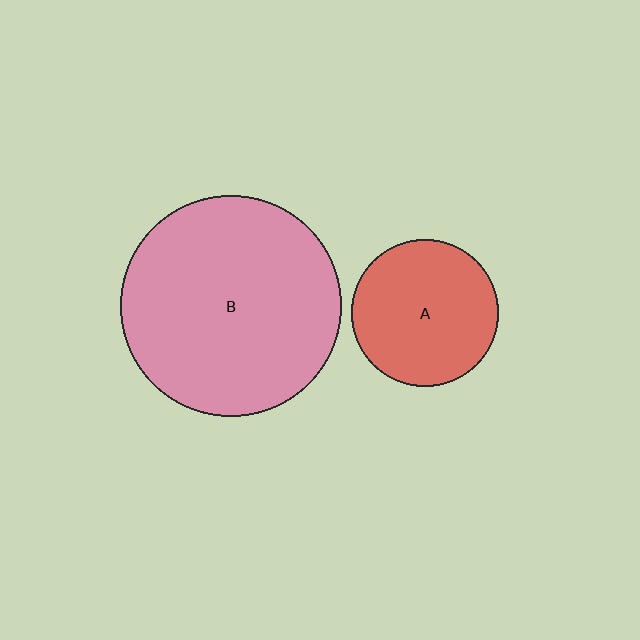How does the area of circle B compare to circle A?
Approximately 2.2 times.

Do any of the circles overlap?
No, none of the circles overlap.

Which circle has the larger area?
Circle B (pink).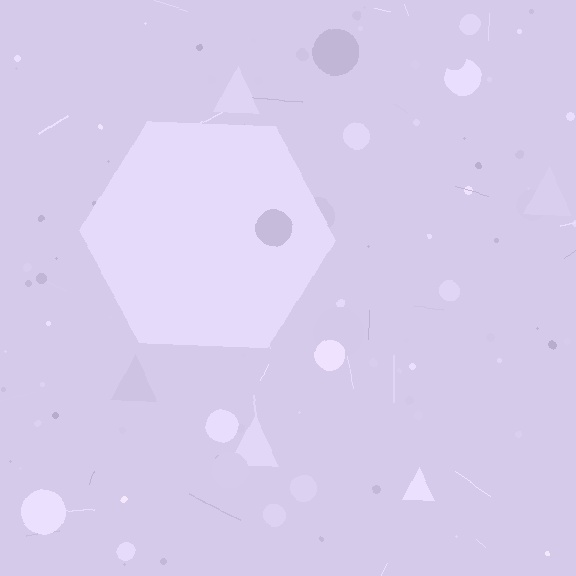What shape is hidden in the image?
A hexagon is hidden in the image.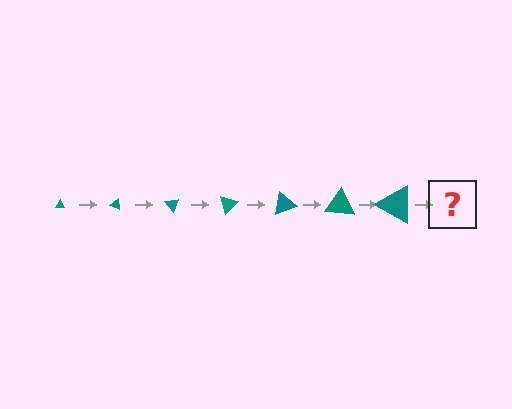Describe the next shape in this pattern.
It should be a triangle, larger than the previous one and rotated 175 degrees from the start.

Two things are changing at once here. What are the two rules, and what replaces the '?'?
The two rules are that the triangle grows larger each step and it rotates 25 degrees each step. The '?' should be a triangle, larger than the previous one and rotated 175 degrees from the start.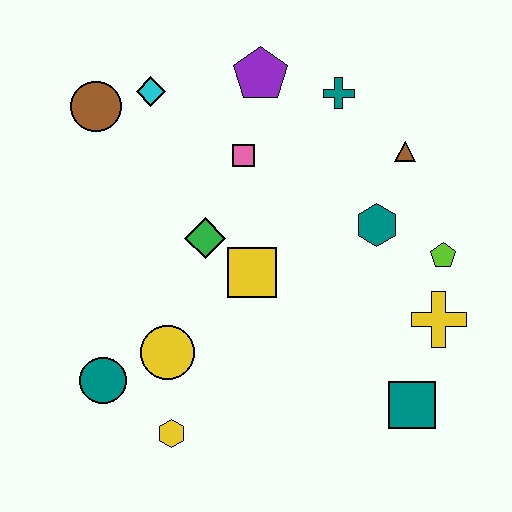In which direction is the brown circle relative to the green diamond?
The brown circle is above the green diamond.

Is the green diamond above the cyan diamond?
No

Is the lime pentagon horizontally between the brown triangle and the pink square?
No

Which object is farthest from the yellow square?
The brown circle is farthest from the yellow square.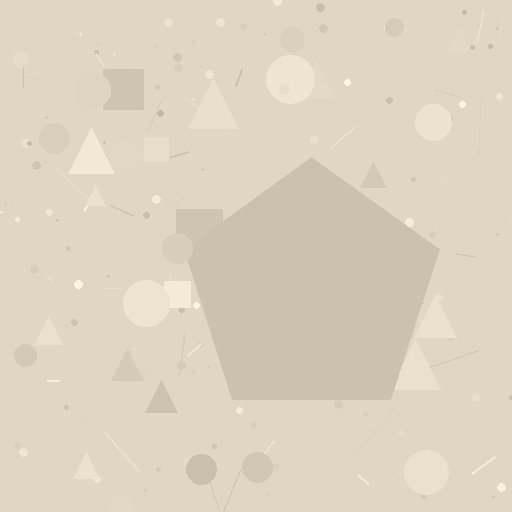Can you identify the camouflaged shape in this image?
The camouflaged shape is a pentagon.